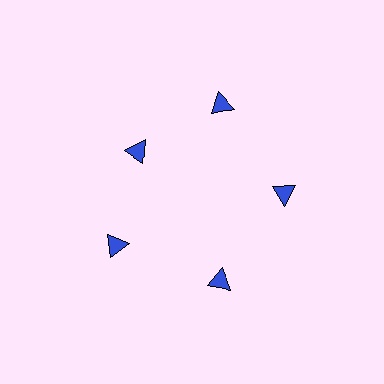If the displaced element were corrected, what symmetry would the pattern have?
It would have 5-fold rotational symmetry — the pattern would map onto itself every 72 degrees.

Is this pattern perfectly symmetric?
No. The 5 blue triangles are arranged in a ring, but one element near the 10 o'clock position is pulled inward toward the center, breaking the 5-fold rotational symmetry.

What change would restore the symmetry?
The symmetry would be restored by moving it outward, back onto the ring so that all 5 triangles sit at equal angles and equal distance from the center.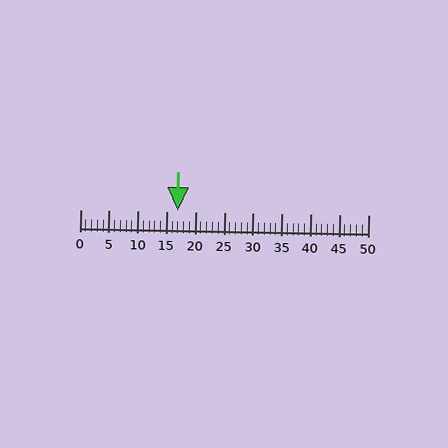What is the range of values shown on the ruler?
The ruler shows values from 0 to 50.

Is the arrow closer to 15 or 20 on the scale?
The arrow is closer to 15.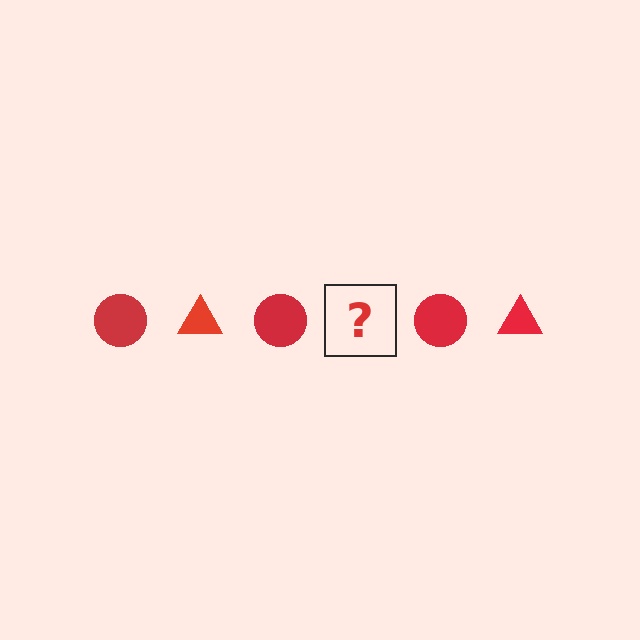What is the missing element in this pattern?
The missing element is a red triangle.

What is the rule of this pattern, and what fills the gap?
The rule is that the pattern cycles through circle, triangle shapes in red. The gap should be filled with a red triangle.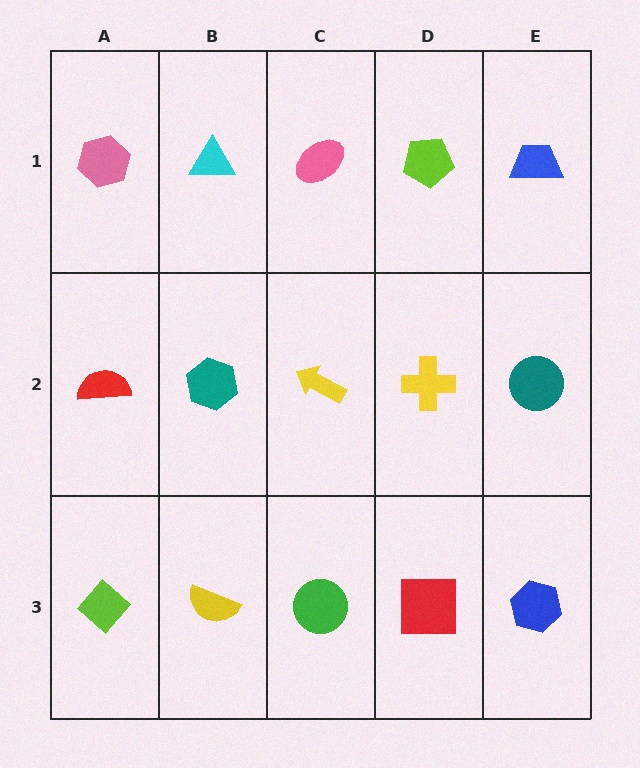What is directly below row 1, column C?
A yellow arrow.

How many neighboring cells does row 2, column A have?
3.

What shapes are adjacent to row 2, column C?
A pink ellipse (row 1, column C), a green circle (row 3, column C), a teal hexagon (row 2, column B), a yellow cross (row 2, column D).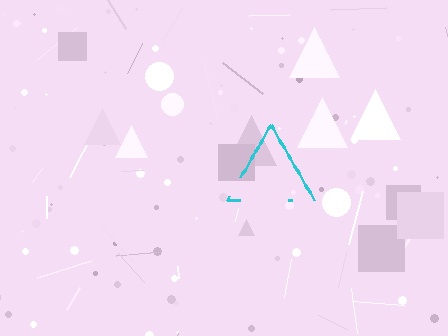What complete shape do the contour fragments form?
The contour fragments form a triangle.